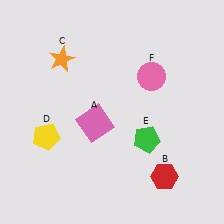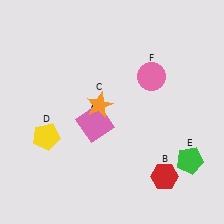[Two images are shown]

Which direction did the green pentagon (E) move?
The green pentagon (E) moved right.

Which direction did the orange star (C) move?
The orange star (C) moved down.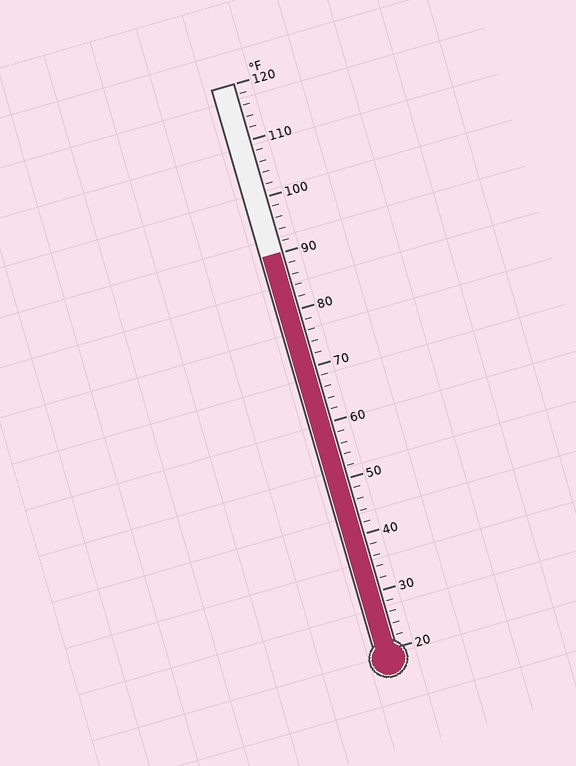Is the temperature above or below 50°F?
The temperature is above 50°F.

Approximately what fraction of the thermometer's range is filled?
The thermometer is filled to approximately 70% of its range.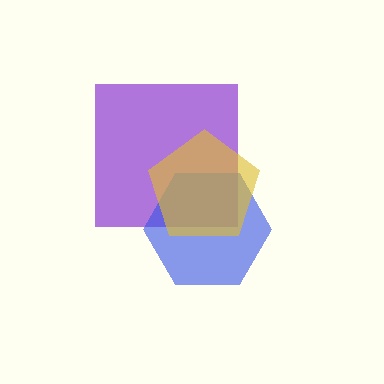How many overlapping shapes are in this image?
There are 3 overlapping shapes in the image.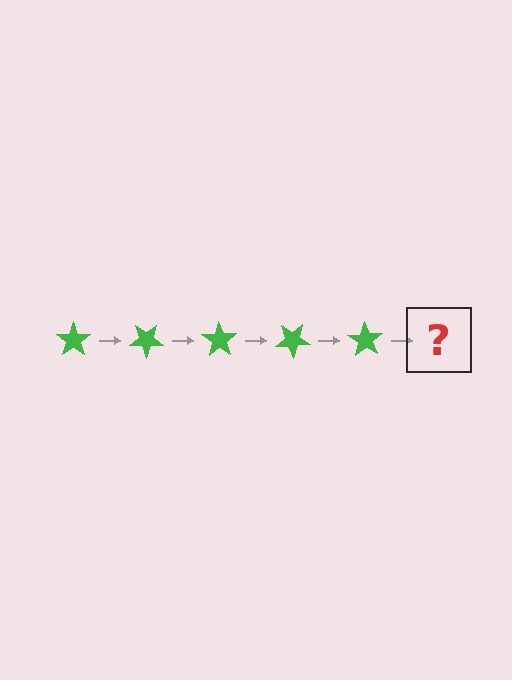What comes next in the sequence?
The next element should be a green star rotated 175 degrees.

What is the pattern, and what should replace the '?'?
The pattern is that the star rotates 35 degrees each step. The '?' should be a green star rotated 175 degrees.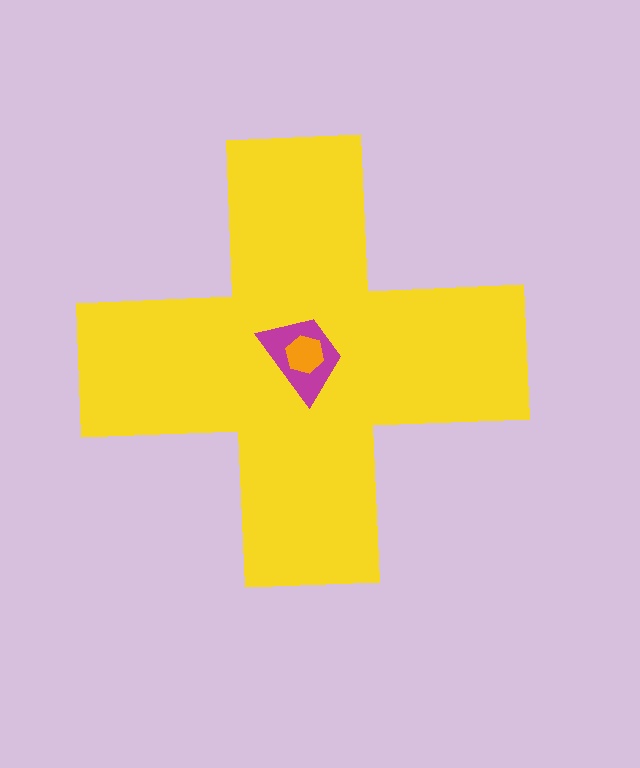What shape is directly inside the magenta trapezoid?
The orange hexagon.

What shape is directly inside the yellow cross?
The magenta trapezoid.